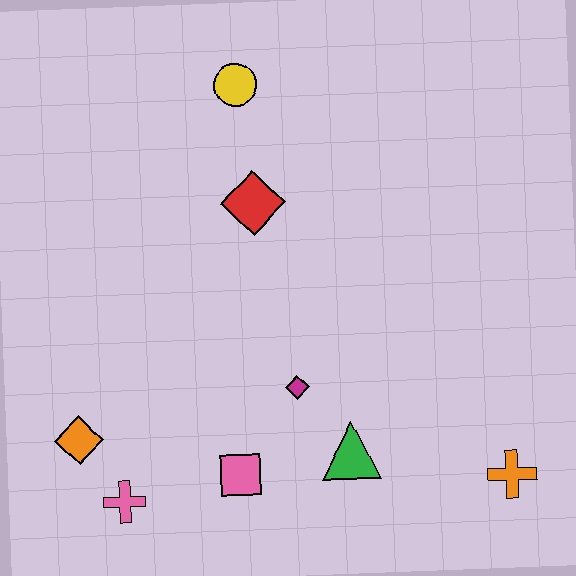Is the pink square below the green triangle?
Yes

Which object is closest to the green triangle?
The magenta diamond is closest to the green triangle.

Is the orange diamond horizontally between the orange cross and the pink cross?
No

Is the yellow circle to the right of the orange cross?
No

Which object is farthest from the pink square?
The yellow circle is farthest from the pink square.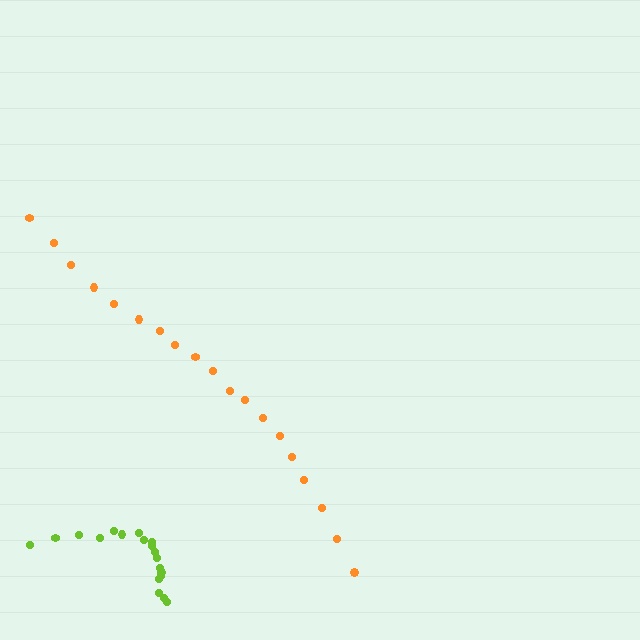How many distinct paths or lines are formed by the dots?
There are 2 distinct paths.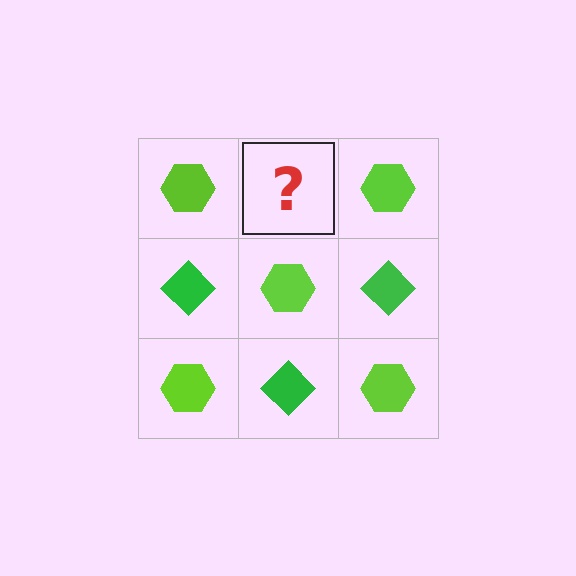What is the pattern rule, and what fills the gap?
The rule is that it alternates lime hexagon and green diamond in a checkerboard pattern. The gap should be filled with a green diamond.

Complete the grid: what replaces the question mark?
The question mark should be replaced with a green diamond.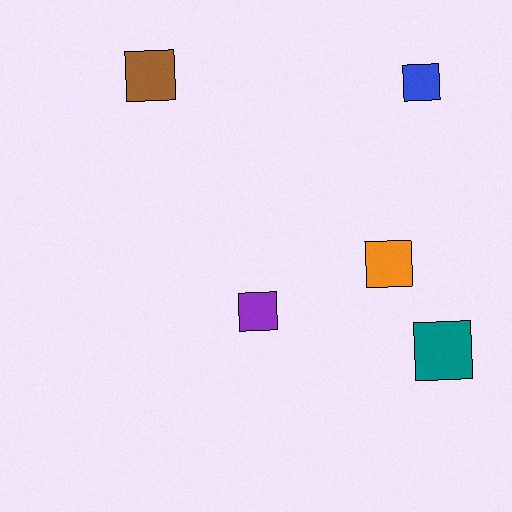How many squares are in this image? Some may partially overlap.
There are 5 squares.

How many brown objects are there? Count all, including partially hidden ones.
There is 1 brown object.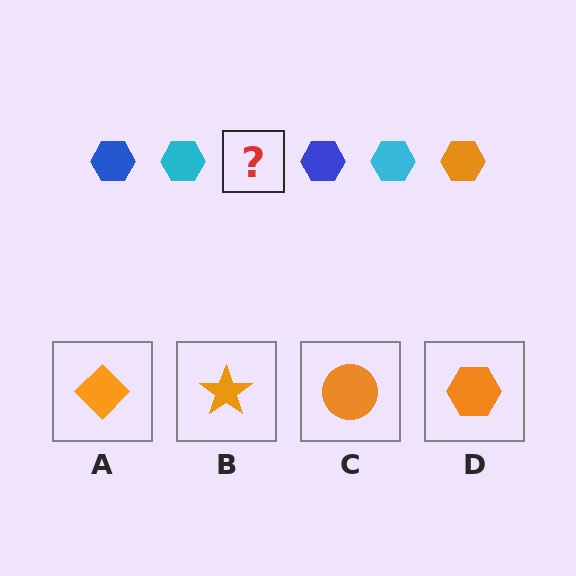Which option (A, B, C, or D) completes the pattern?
D.